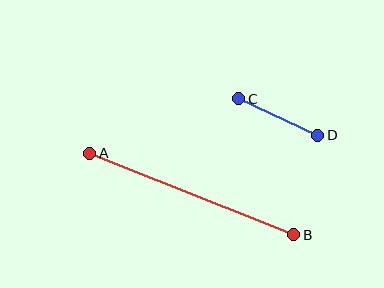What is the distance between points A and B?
The distance is approximately 220 pixels.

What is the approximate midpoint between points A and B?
The midpoint is at approximately (192, 194) pixels.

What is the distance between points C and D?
The distance is approximately 86 pixels.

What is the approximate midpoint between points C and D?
The midpoint is at approximately (278, 117) pixels.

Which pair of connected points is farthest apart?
Points A and B are farthest apart.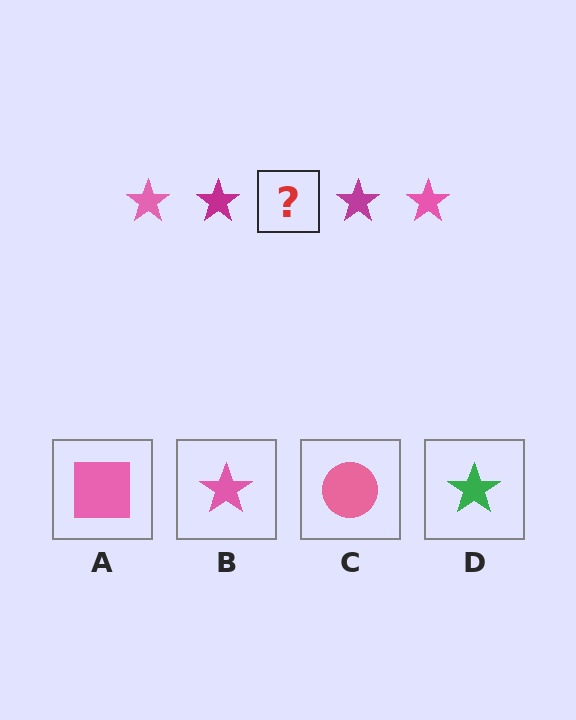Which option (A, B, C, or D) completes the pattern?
B.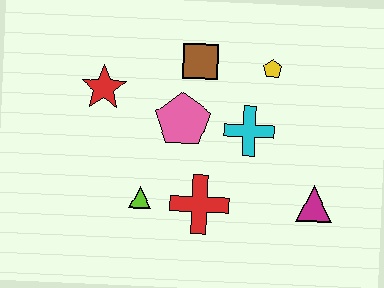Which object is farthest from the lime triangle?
The yellow pentagon is farthest from the lime triangle.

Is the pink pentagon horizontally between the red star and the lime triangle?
No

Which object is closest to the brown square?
The pink pentagon is closest to the brown square.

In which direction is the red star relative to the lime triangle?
The red star is above the lime triangle.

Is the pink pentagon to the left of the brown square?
Yes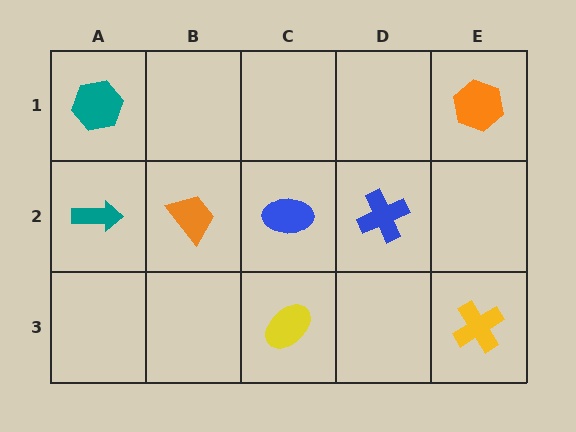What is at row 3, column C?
A yellow ellipse.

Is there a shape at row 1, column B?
No, that cell is empty.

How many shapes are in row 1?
2 shapes.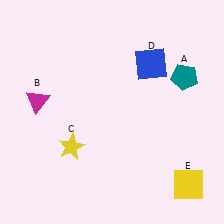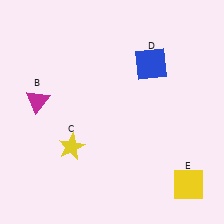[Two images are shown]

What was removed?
The teal pentagon (A) was removed in Image 2.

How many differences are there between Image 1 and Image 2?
There is 1 difference between the two images.